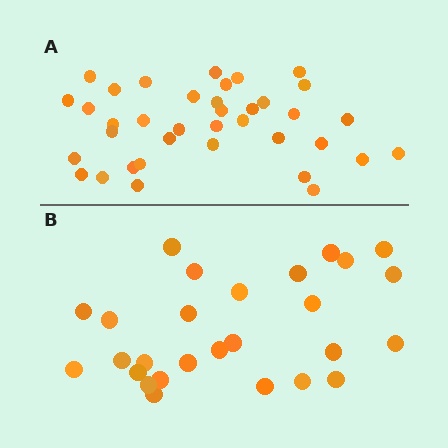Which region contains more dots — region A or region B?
Region A (the top region) has more dots.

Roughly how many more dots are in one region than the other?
Region A has roughly 10 or so more dots than region B.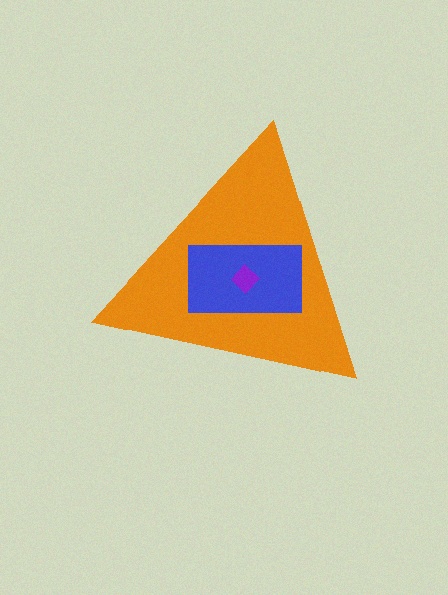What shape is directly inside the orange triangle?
The blue rectangle.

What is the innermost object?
The purple diamond.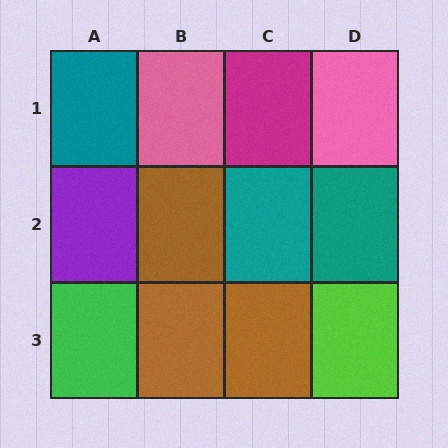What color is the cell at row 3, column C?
Brown.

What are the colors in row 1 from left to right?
Teal, pink, magenta, pink.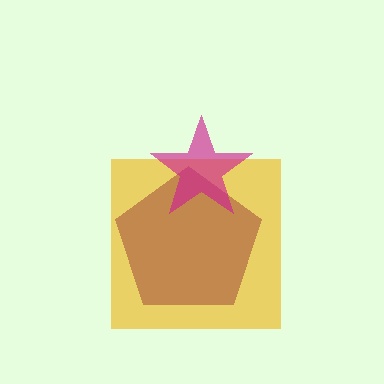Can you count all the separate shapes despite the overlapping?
Yes, there are 3 separate shapes.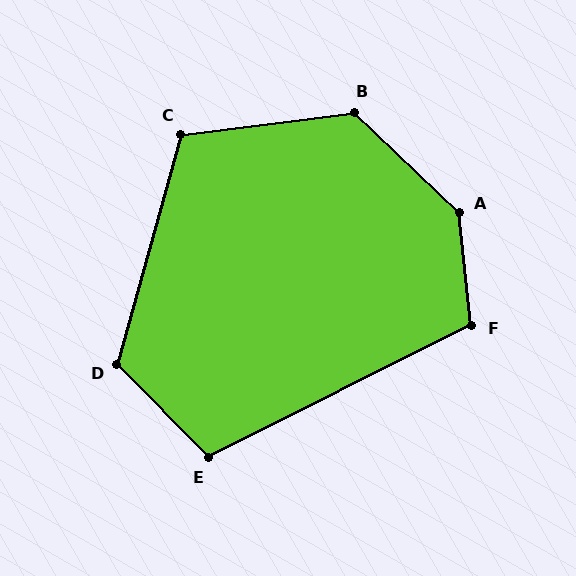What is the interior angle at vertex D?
Approximately 120 degrees (obtuse).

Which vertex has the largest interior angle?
A, at approximately 140 degrees.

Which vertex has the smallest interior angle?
E, at approximately 108 degrees.